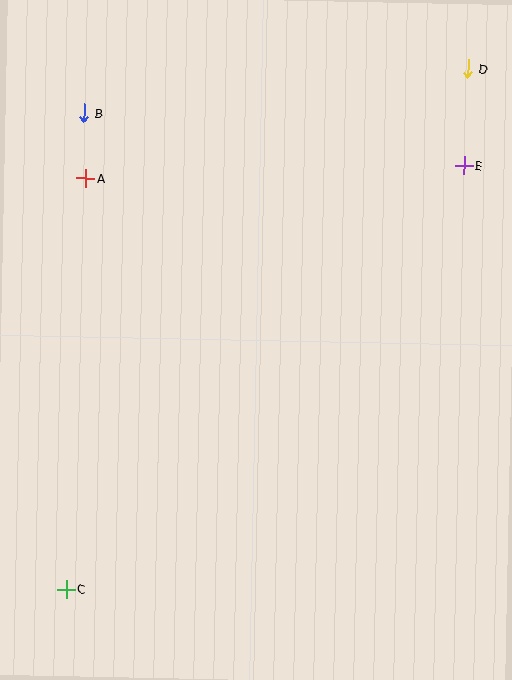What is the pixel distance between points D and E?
The distance between D and E is 97 pixels.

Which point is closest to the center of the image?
Point A at (86, 178) is closest to the center.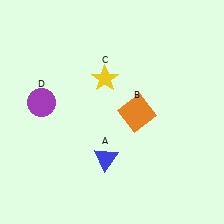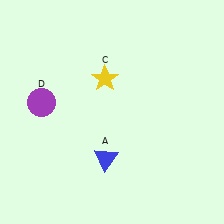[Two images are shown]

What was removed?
The orange square (B) was removed in Image 2.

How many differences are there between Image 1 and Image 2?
There is 1 difference between the two images.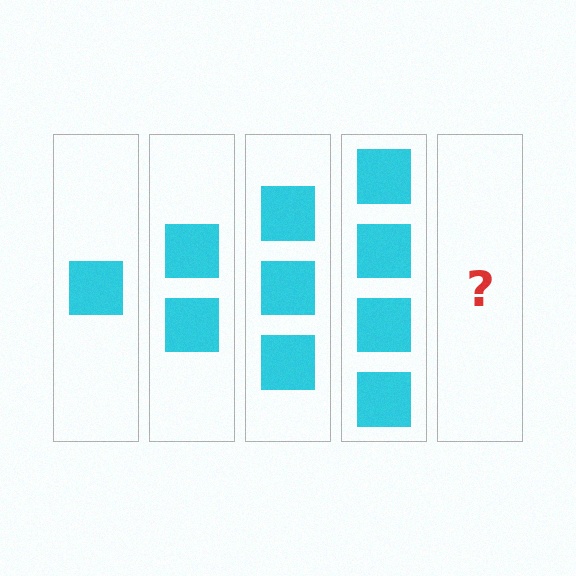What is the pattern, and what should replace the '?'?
The pattern is that each step adds one more square. The '?' should be 5 squares.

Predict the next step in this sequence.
The next step is 5 squares.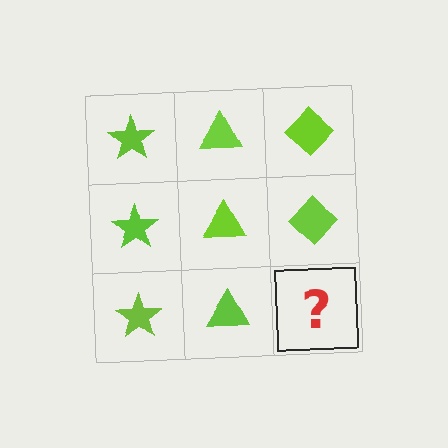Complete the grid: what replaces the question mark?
The question mark should be replaced with a lime diamond.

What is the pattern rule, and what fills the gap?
The rule is that each column has a consistent shape. The gap should be filled with a lime diamond.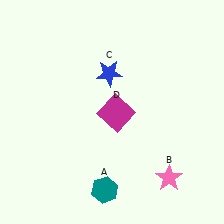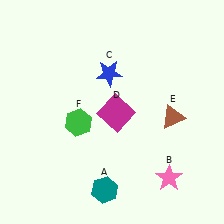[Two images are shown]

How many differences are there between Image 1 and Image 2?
There are 2 differences between the two images.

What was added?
A brown triangle (E), a green hexagon (F) were added in Image 2.